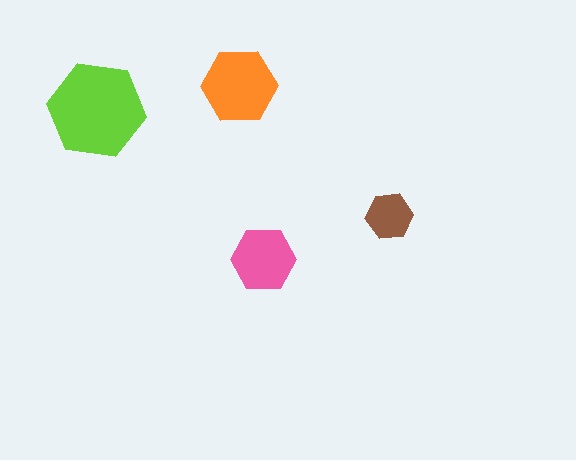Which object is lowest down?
The pink hexagon is bottommost.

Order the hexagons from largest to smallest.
the lime one, the orange one, the pink one, the brown one.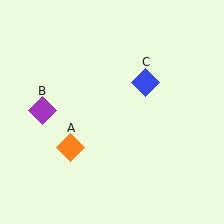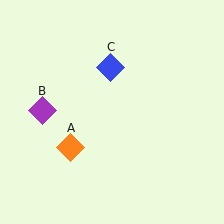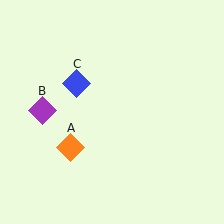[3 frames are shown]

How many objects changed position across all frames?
1 object changed position: blue diamond (object C).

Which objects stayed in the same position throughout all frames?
Orange diamond (object A) and purple diamond (object B) remained stationary.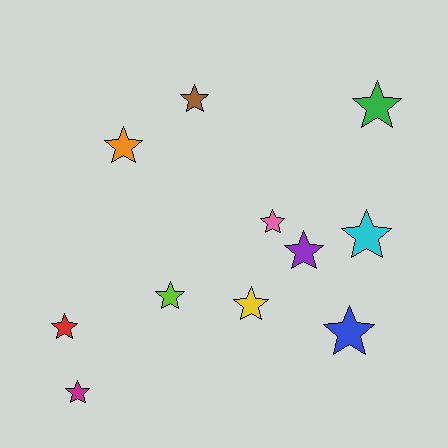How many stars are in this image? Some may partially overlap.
There are 11 stars.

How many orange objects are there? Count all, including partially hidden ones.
There is 1 orange object.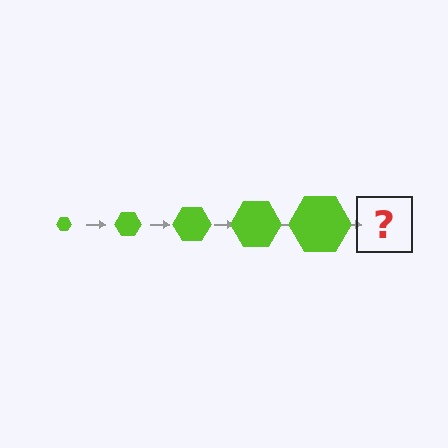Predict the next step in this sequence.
The next step is a lime hexagon, larger than the previous one.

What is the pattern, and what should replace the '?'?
The pattern is that the hexagon gets progressively larger each step. The '?' should be a lime hexagon, larger than the previous one.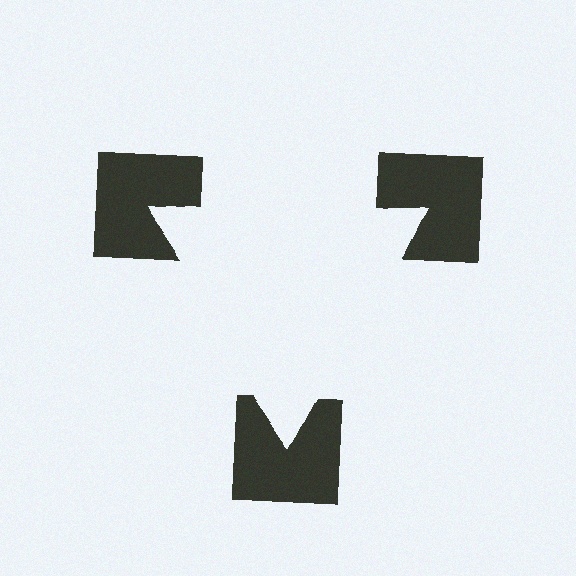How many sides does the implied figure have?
3 sides.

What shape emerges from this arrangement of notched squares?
An illusory triangle — its edges are inferred from the aligned wedge cuts in the notched squares, not physically drawn.